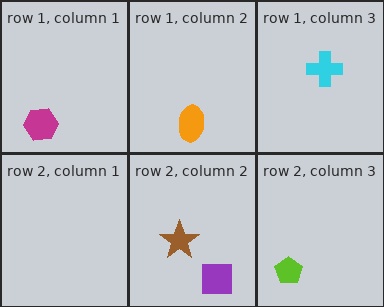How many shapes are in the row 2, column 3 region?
1.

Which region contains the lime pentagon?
The row 2, column 3 region.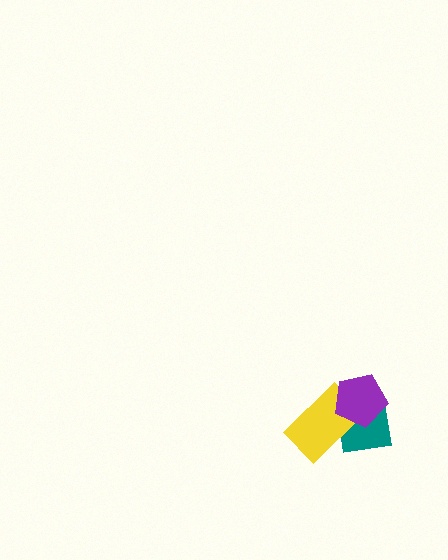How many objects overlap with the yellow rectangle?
2 objects overlap with the yellow rectangle.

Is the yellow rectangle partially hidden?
Yes, it is partially covered by another shape.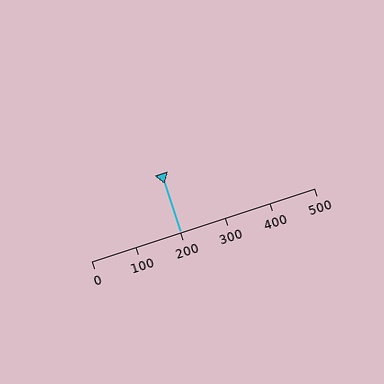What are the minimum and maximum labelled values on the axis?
The axis runs from 0 to 500.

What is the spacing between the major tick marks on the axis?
The major ticks are spaced 100 apart.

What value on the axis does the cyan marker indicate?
The marker indicates approximately 200.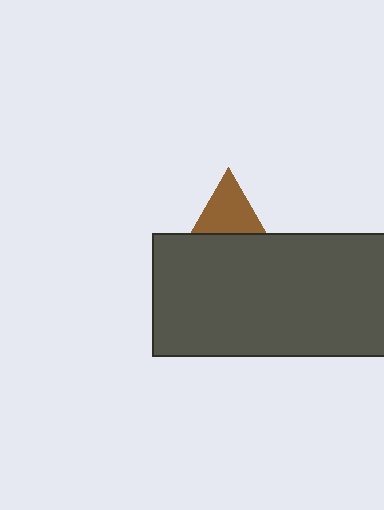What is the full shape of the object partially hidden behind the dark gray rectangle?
The partially hidden object is a brown triangle.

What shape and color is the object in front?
The object in front is a dark gray rectangle.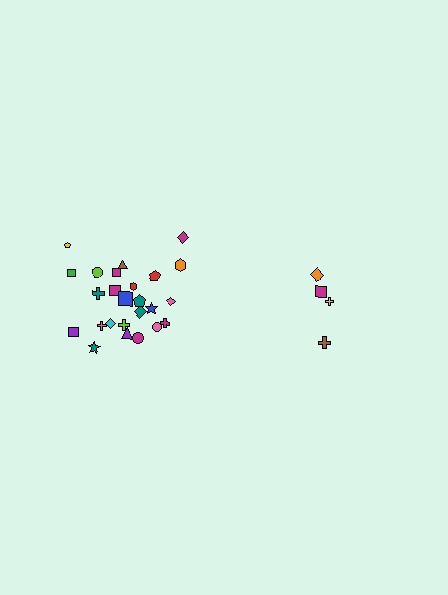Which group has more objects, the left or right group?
The left group.